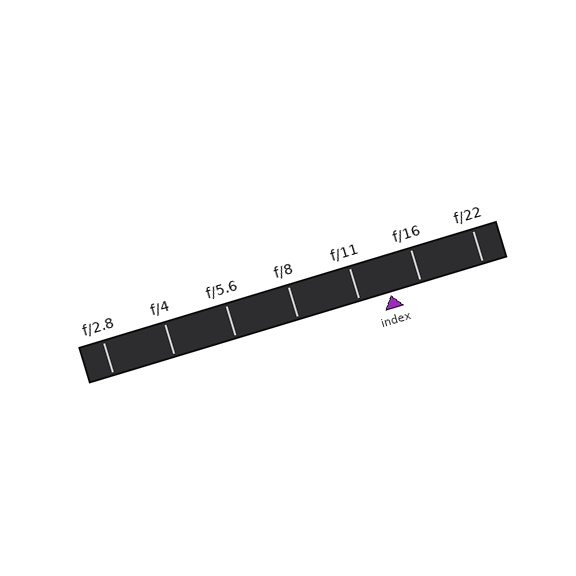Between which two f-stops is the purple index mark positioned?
The index mark is between f/11 and f/16.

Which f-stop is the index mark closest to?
The index mark is closest to f/16.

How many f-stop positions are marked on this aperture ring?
There are 7 f-stop positions marked.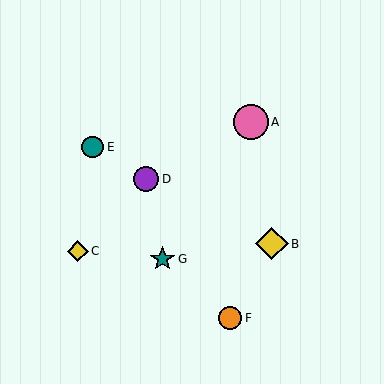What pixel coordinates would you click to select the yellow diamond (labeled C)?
Click at (78, 251) to select the yellow diamond C.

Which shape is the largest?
The pink circle (labeled A) is the largest.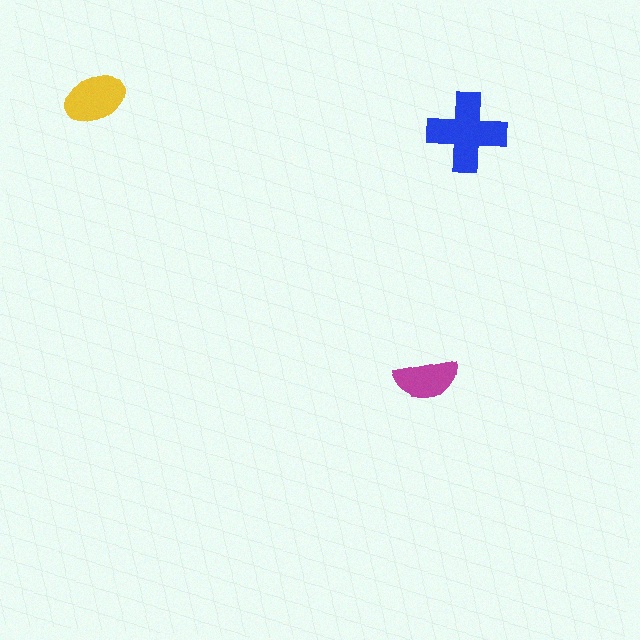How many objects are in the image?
There are 3 objects in the image.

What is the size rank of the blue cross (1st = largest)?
1st.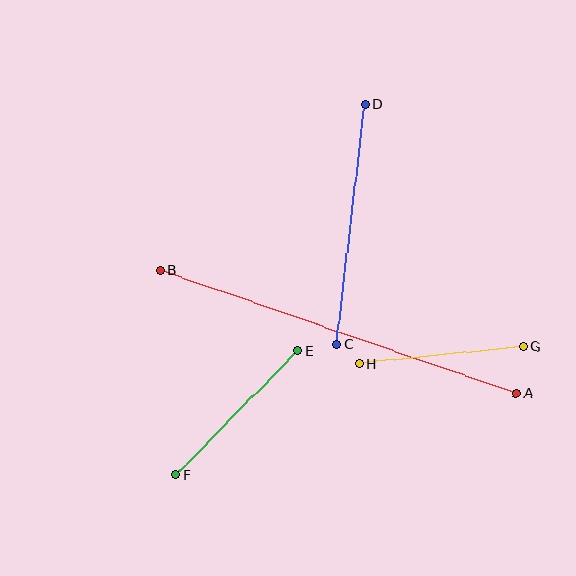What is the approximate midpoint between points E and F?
The midpoint is at approximately (237, 413) pixels.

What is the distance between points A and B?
The distance is approximately 377 pixels.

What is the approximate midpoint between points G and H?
The midpoint is at approximately (441, 355) pixels.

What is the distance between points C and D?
The distance is approximately 241 pixels.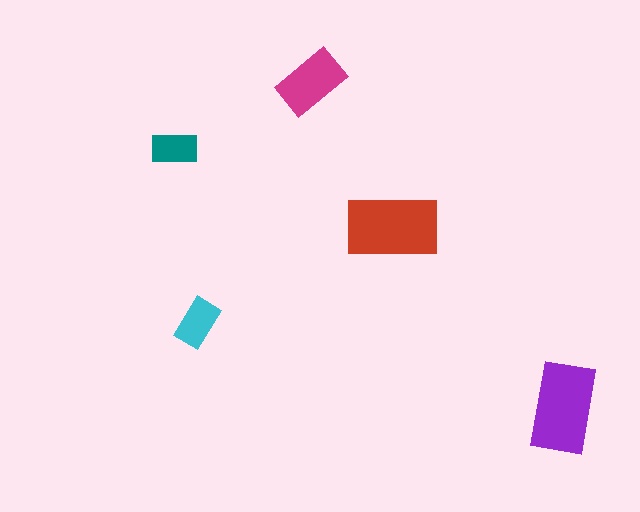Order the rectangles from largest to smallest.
the red one, the purple one, the magenta one, the cyan one, the teal one.